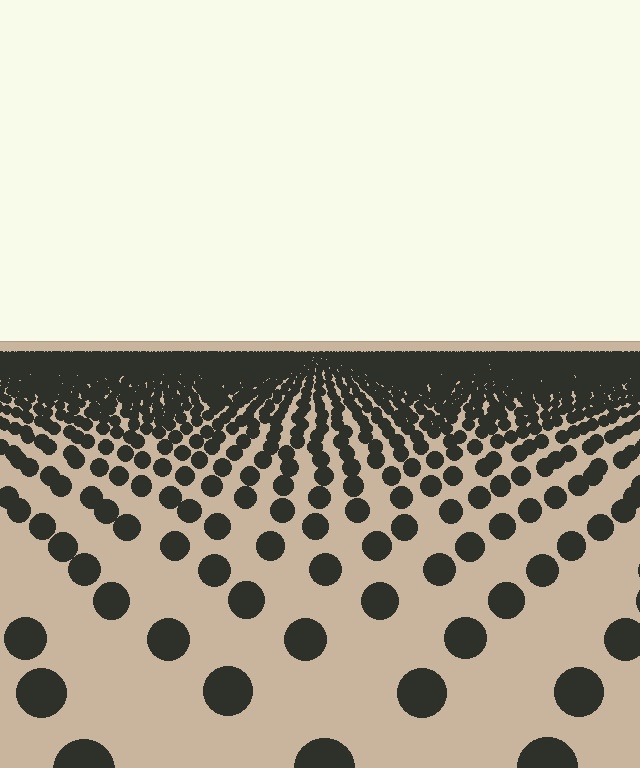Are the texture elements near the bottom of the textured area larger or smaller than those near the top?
Larger. Near the bottom, elements are closer to the viewer and appear at a bigger on-screen size.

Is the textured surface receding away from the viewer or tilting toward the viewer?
The surface is receding away from the viewer. Texture elements get smaller and denser toward the top.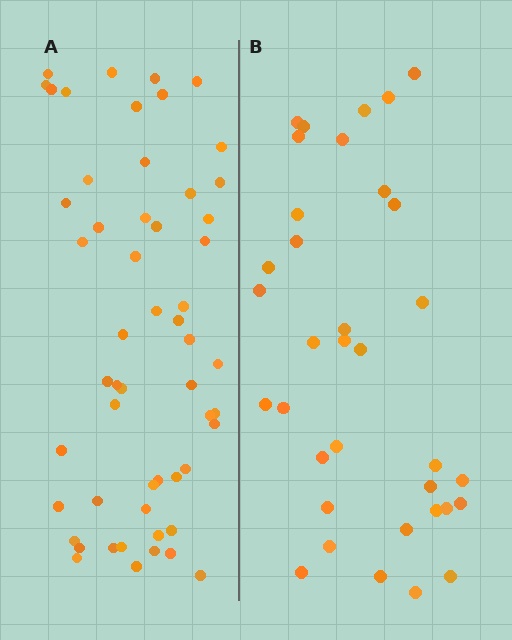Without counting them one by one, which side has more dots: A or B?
Region A (the left region) has more dots.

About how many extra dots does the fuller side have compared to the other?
Region A has approximately 20 more dots than region B.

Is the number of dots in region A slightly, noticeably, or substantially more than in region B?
Region A has substantially more. The ratio is roughly 1.6 to 1.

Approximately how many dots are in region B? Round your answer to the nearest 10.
About 40 dots. (The exact count is 35, which rounds to 40.)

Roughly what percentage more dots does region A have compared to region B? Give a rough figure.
About 55% more.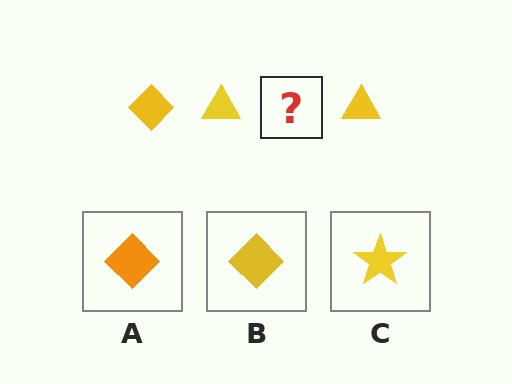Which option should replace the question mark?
Option B.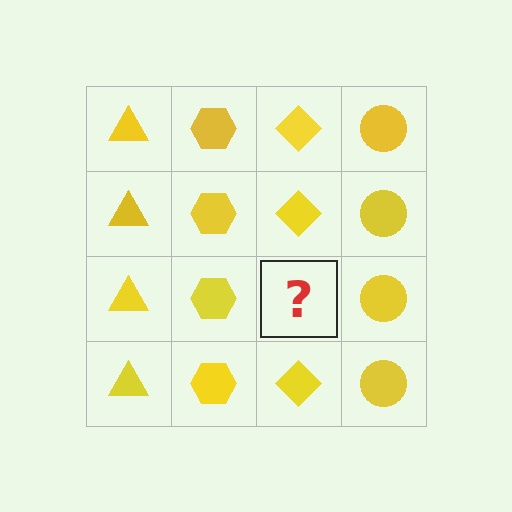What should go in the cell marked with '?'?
The missing cell should contain a yellow diamond.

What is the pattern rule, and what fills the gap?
The rule is that each column has a consistent shape. The gap should be filled with a yellow diamond.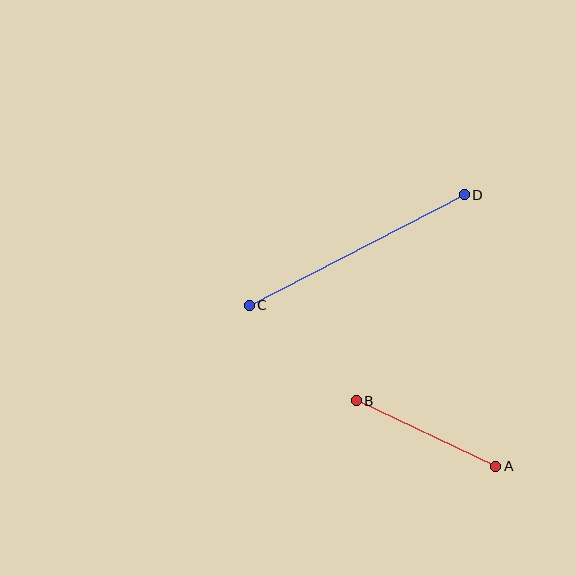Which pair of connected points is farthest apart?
Points C and D are farthest apart.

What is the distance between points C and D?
The distance is approximately 241 pixels.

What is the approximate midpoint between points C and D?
The midpoint is at approximately (357, 250) pixels.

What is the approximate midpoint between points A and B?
The midpoint is at approximately (426, 433) pixels.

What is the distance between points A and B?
The distance is approximately 154 pixels.